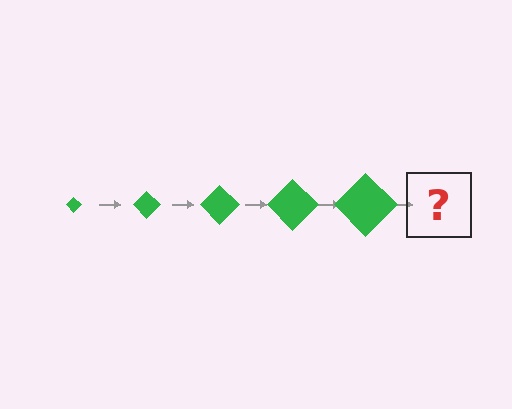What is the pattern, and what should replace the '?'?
The pattern is that the diamond gets progressively larger each step. The '?' should be a green diamond, larger than the previous one.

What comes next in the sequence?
The next element should be a green diamond, larger than the previous one.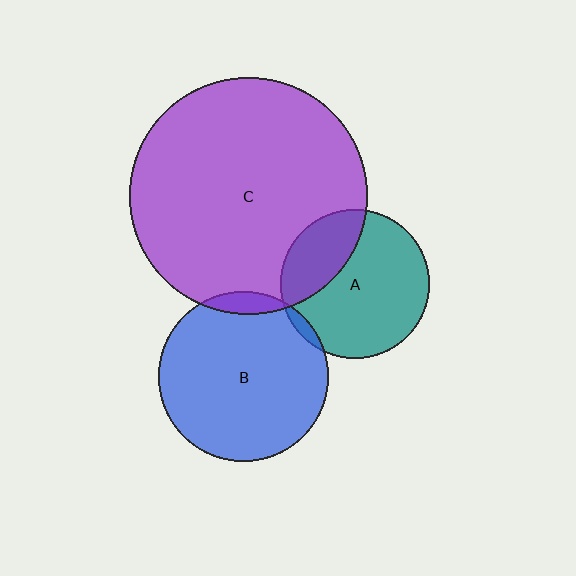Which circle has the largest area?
Circle C (purple).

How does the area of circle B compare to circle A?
Approximately 1.3 times.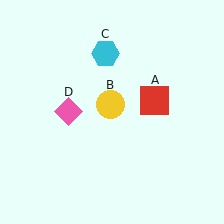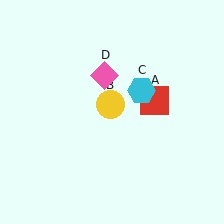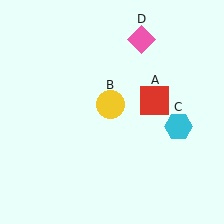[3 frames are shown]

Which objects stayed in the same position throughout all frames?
Red square (object A) and yellow circle (object B) remained stationary.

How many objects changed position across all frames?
2 objects changed position: cyan hexagon (object C), pink diamond (object D).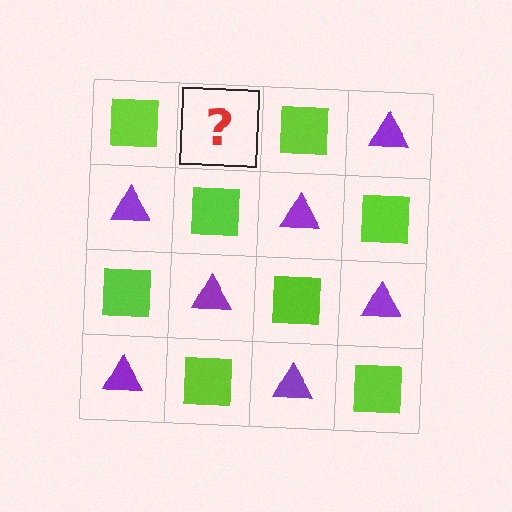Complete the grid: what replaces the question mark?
The question mark should be replaced with a purple triangle.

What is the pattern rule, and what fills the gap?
The rule is that it alternates lime square and purple triangle in a checkerboard pattern. The gap should be filled with a purple triangle.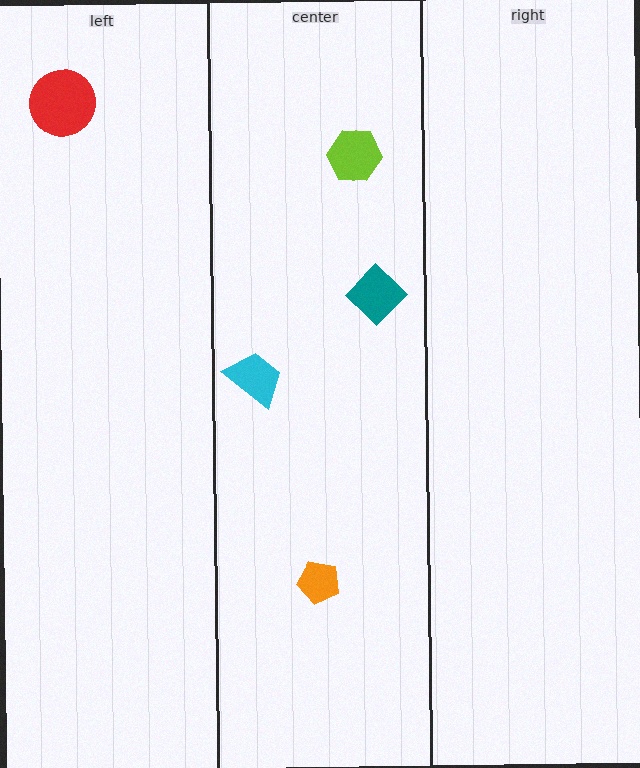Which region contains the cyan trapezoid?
The center region.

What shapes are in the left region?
The red circle.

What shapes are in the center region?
The lime hexagon, the teal diamond, the cyan trapezoid, the orange pentagon.